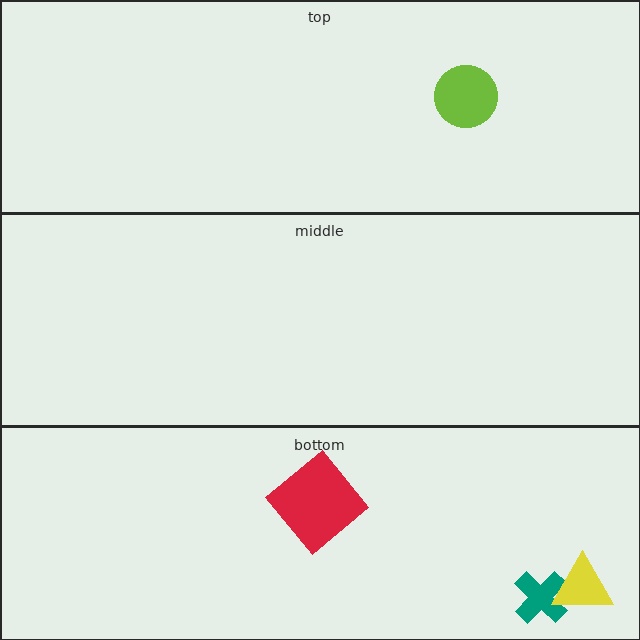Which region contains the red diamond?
The bottom region.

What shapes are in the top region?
The lime circle.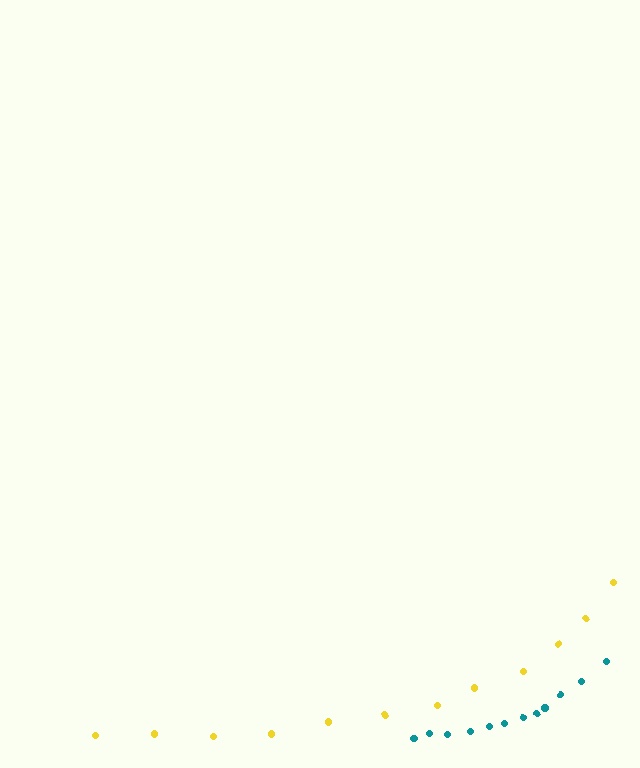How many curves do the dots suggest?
There are 2 distinct paths.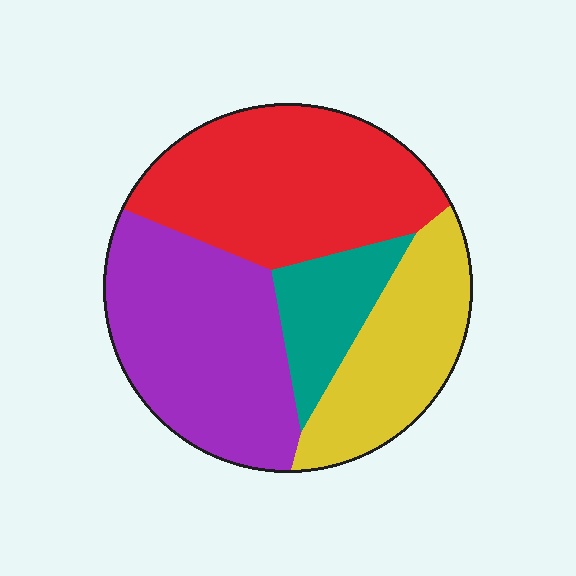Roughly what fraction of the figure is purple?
Purple covers around 35% of the figure.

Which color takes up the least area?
Teal, at roughly 10%.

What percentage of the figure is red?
Red covers 34% of the figure.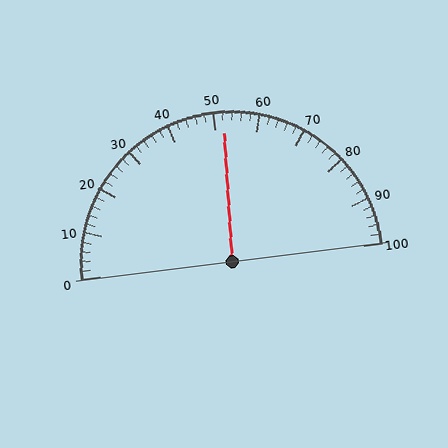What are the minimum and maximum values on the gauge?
The gauge ranges from 0 to 100.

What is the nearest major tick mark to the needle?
The nearest major tick mark is 50.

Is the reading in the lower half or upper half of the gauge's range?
The reading is in the upper half of the range (0 to 100).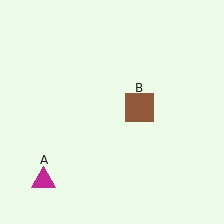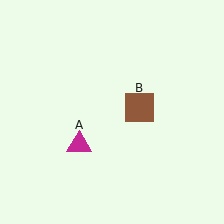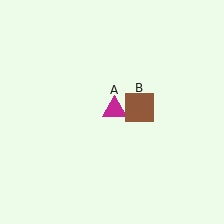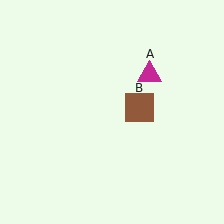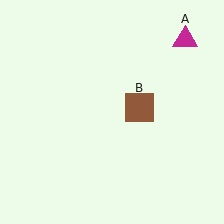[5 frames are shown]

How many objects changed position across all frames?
1 object changed position: magenta triangle (object A).